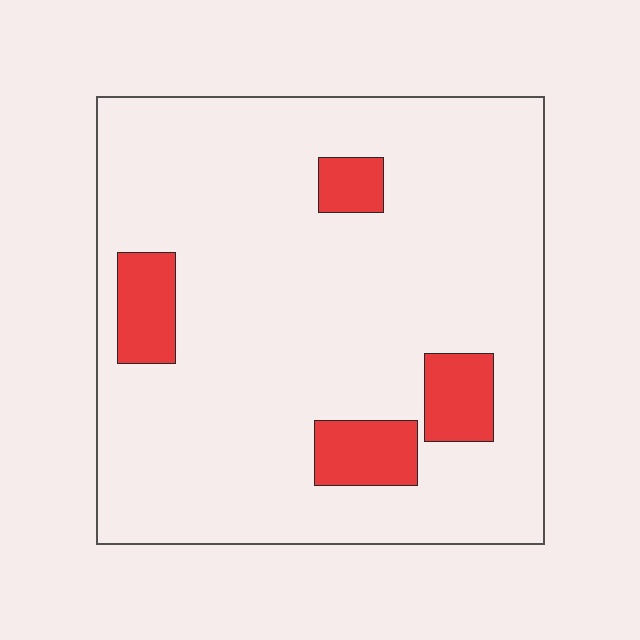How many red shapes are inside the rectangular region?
4.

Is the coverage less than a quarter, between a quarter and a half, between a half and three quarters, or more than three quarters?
Less than a quarter.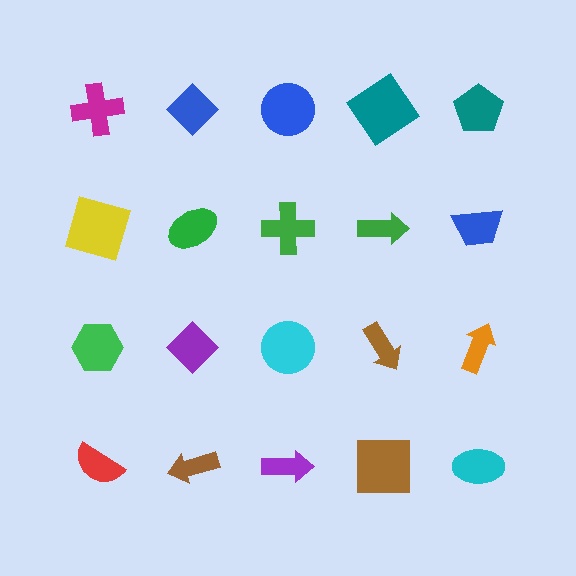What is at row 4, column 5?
A cyan ellipse.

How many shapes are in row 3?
5 shapes.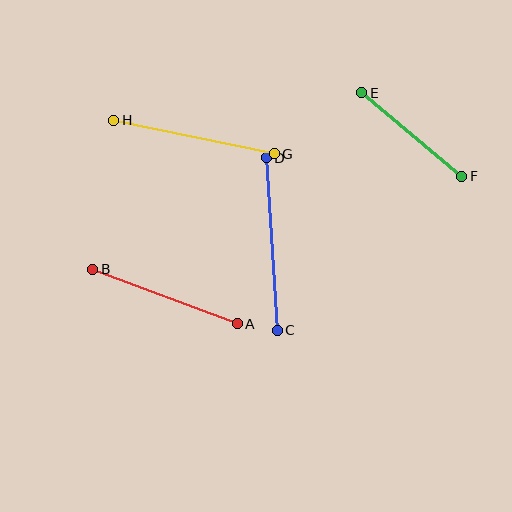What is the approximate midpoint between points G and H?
The midpoint is at approximately (194, 137) pixels.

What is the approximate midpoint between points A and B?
The midpoint is at approximately (165, 297) pixels.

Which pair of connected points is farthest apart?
Points C and D are farthest apart.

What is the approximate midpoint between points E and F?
The midpoint is at approximately (412, 135) pixels.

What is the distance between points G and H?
The distance is approximately 164 pixels.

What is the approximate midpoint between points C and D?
The midpoint is at approximately (272, 244) pixels.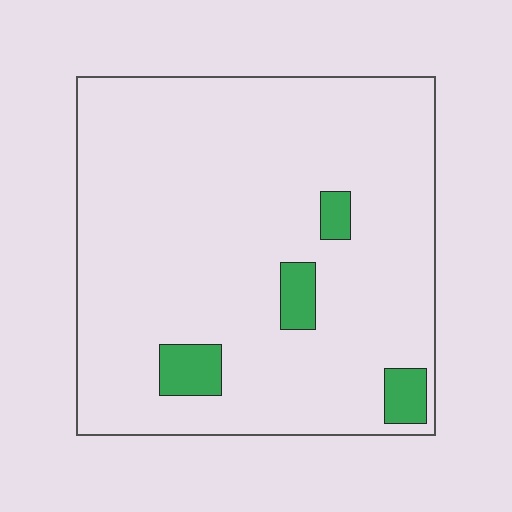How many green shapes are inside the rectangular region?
4.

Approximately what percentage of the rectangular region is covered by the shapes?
Approximately 5%.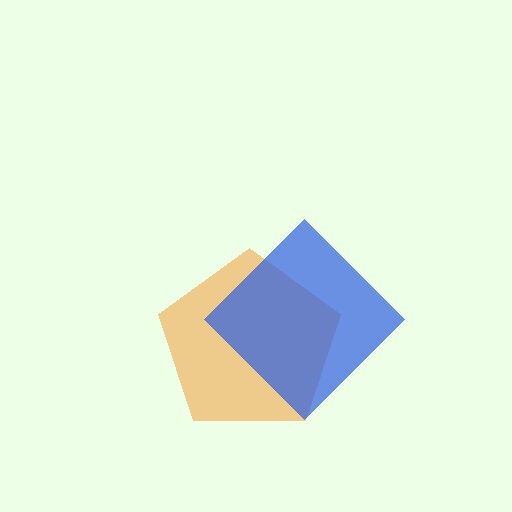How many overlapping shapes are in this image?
There are 2 overlapping shapes in the image.